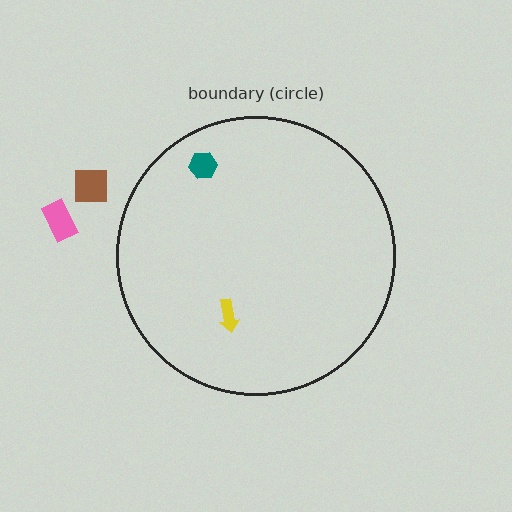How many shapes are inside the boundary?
2 inside, 2 outside.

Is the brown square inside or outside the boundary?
Outside.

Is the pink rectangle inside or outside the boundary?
Outside.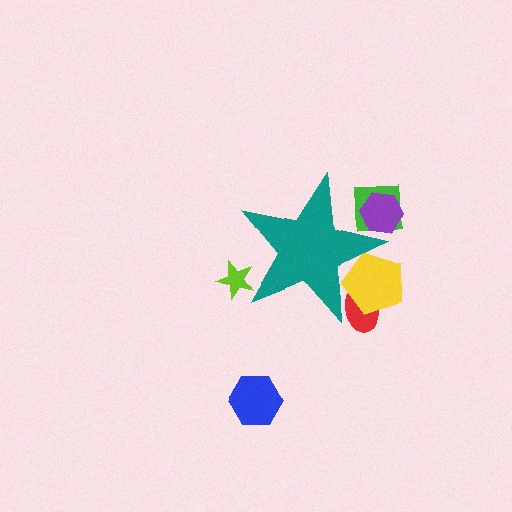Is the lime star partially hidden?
Yes, the lime star is partially hidden behind the teal star.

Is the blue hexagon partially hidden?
No, the blue hexagon is fully visible.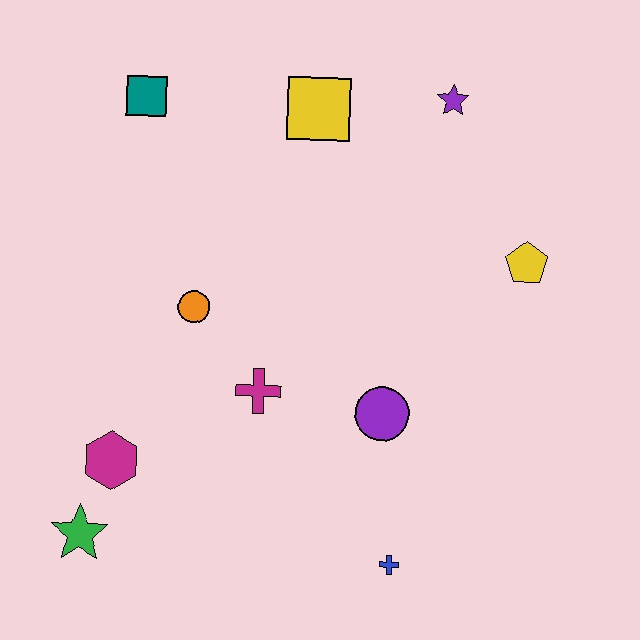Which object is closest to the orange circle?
The magenta cross is closest to the orange circle.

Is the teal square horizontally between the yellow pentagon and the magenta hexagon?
Yes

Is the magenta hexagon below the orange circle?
Yes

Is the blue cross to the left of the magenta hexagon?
No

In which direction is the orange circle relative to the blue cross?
The orange circle is above the blue cross.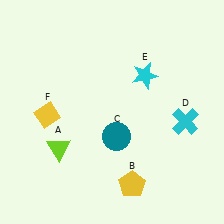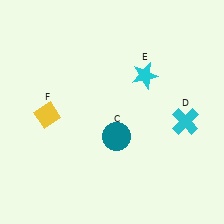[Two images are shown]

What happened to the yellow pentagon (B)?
The yellow pentagon (B) was removed in Image 2. It was in the bottom-right area of Image 1.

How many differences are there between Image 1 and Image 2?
There are 2 differences between the two images.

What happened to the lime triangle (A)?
The lime triangle (A) was removed in Image 2. It was in the bottom-left area of Image 1.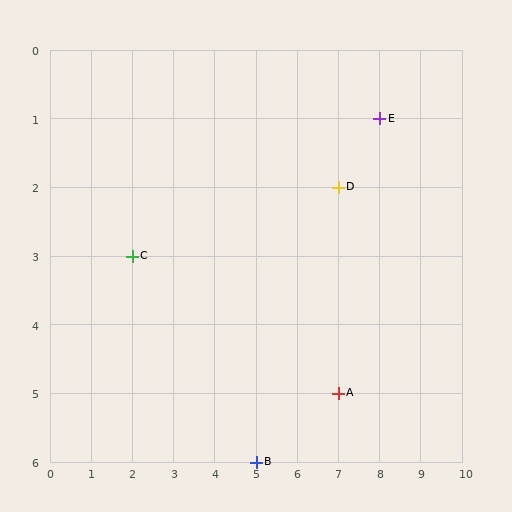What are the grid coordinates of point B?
Point B is at grid coordinates (5, 6).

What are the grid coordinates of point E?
Point E is at grid coordinates (8, 1).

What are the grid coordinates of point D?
Point D is at grid coordinates (7, 2).